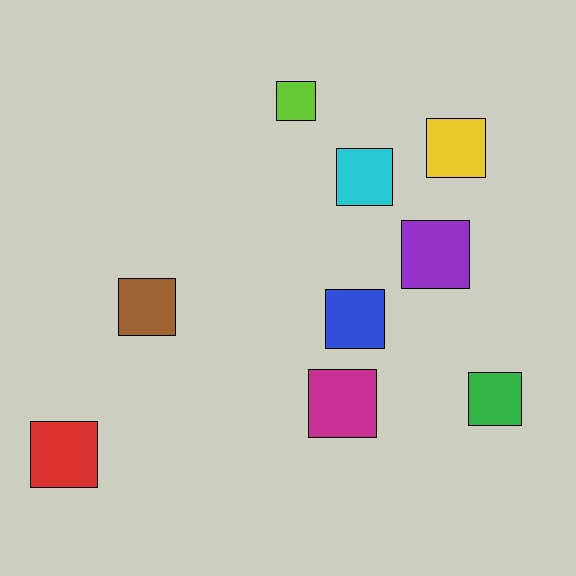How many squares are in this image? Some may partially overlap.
There are 9 squares.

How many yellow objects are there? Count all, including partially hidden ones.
There is 1 yellow object.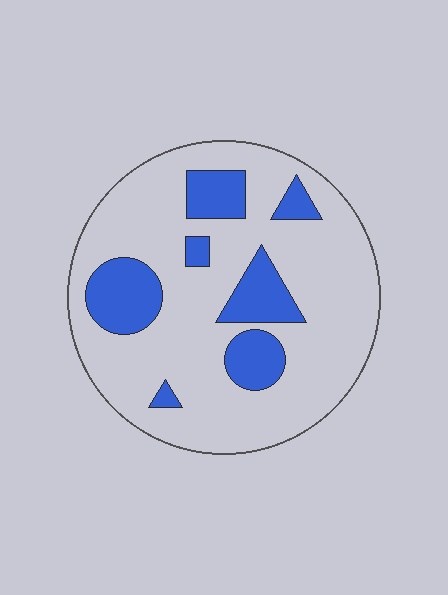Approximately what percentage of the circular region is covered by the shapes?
Approximately 20%.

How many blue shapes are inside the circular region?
7.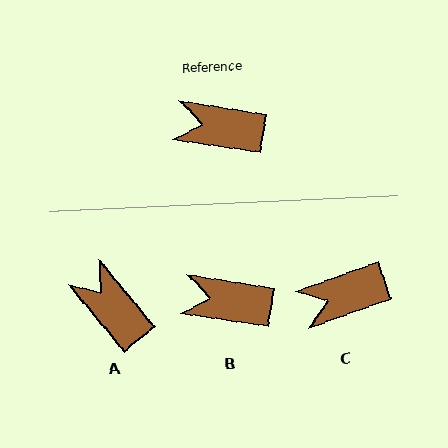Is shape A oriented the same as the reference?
No, it is off by about 42 degrees.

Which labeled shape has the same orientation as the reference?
B.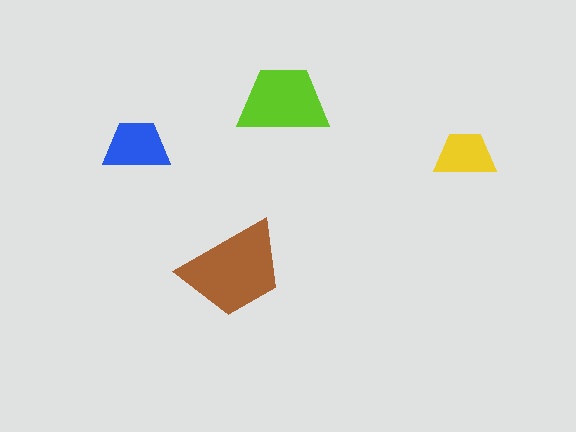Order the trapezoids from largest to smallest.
the brown one, the lime one, the blue one, the yellow one.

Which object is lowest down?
The brown trapezoid is bottommost.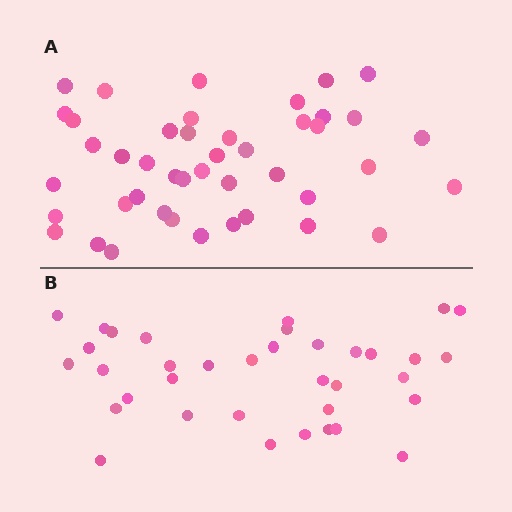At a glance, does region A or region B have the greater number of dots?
Region A (the top region) has more dots.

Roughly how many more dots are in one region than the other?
Region A has roughly 8 or so more dots than region B.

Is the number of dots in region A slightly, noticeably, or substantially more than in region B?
Region A has only slightly more — the two regions are fairly close. The ratio is roughly 1.2 to 1.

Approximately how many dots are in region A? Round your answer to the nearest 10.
About 40 dots. (The exact count is 44, which rounds to 40.)